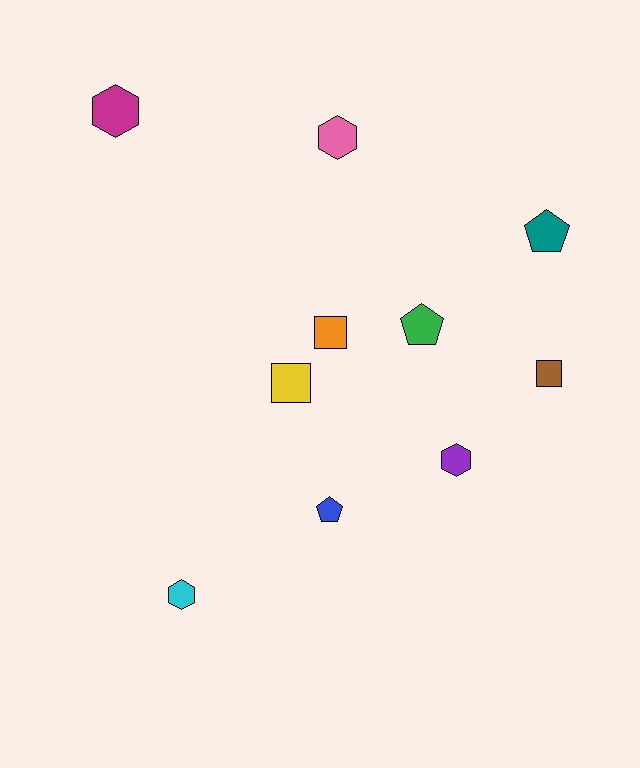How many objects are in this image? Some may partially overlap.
There are 10 objects.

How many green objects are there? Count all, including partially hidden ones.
There is 1 green object.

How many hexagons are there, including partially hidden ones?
There are 4 hexagons.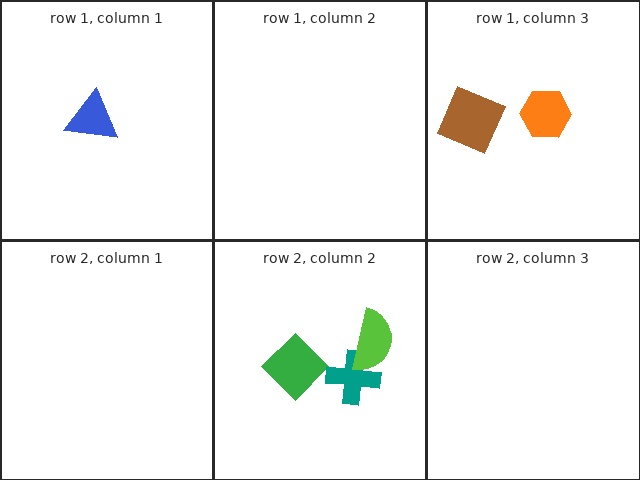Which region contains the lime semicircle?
The row 2, column 2 region.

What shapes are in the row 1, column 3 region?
The brown square, the orange hexagon.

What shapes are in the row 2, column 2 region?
The green diamond, the teal cross, the lime semicircle.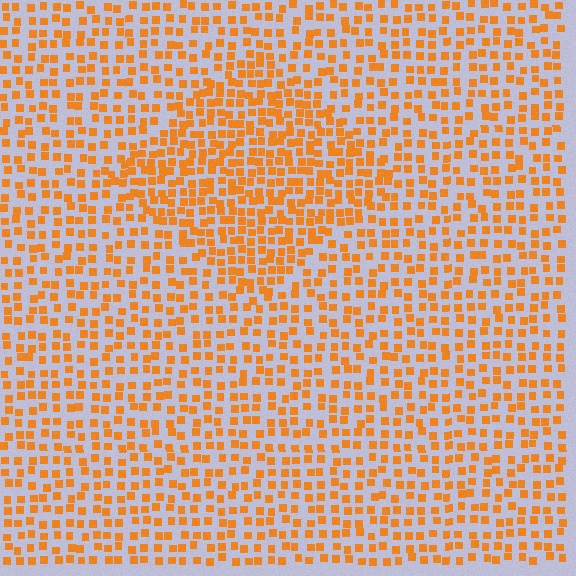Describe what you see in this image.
The image contains small orange elements arranged at two different densities. A diamond-shaped region is visible where the elements are more densely packed than the surrounding area.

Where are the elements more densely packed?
The elements are more densely packed inside the diamond boundary.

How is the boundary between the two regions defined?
The boundary is defined by a change in element density (approximately 1.6x ratio). All elements are the same color, size, and shape.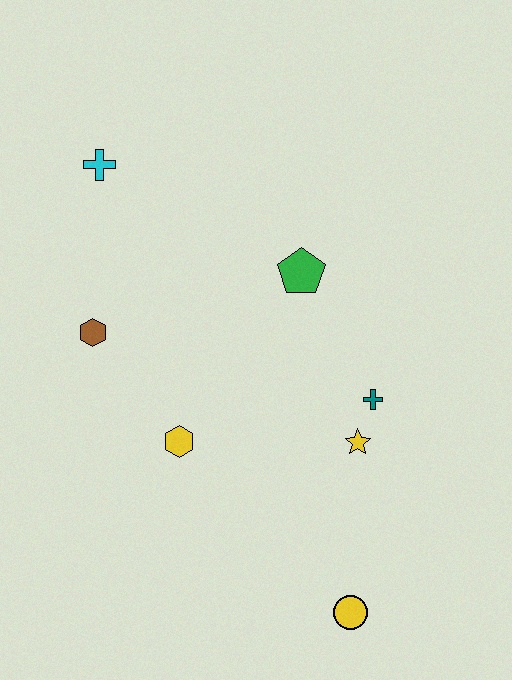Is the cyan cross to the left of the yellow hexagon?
Yes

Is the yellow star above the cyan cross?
No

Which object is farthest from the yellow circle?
The cyan cross is farthest from the yellow circle.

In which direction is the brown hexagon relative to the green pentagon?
The brown hexagon is to the left of the green pentagon.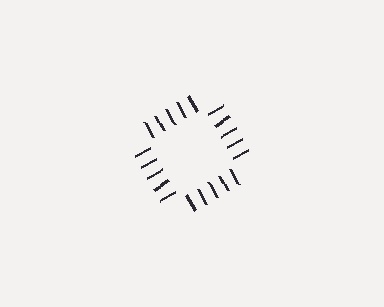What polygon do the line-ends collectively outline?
An illusory square — the line segments terminate on its edges but no continuous stroke is drawn.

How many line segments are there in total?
20 — 5 along each of the 4 edges.